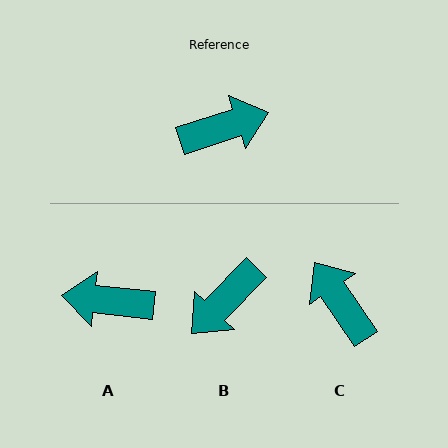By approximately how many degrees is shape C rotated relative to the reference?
Approximately 106 degrees counter-clockwise.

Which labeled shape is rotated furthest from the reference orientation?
A, about 156 degrees away.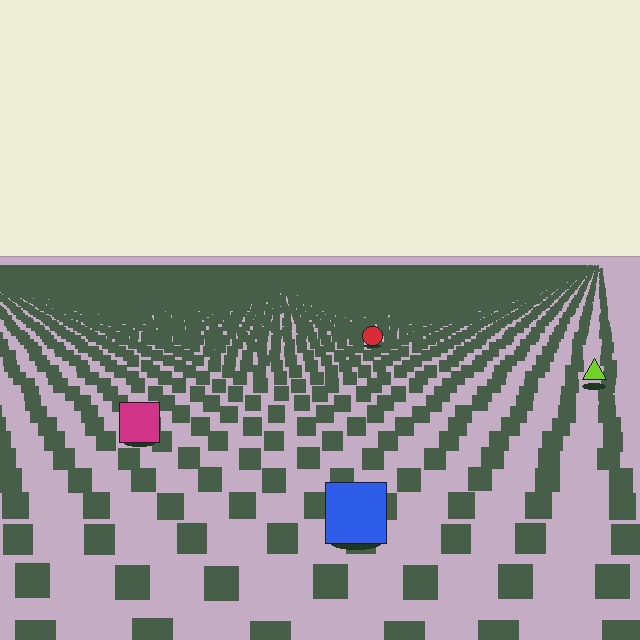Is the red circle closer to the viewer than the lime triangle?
No. The lime triangle is closer — you can tell from the texture gradient: the ground texture is coarser near it.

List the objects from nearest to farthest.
From nearest to farthest: the blue square, the magenta square, the lime triangle, the red circle.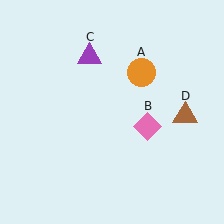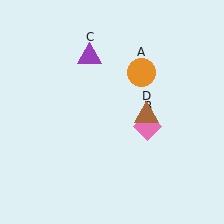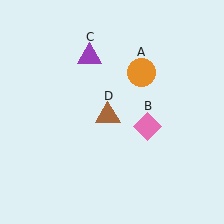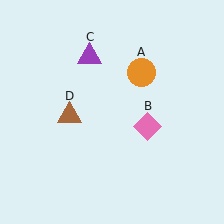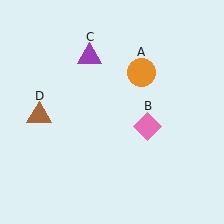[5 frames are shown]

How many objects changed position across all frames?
1 object changed position: brown triangle (object D).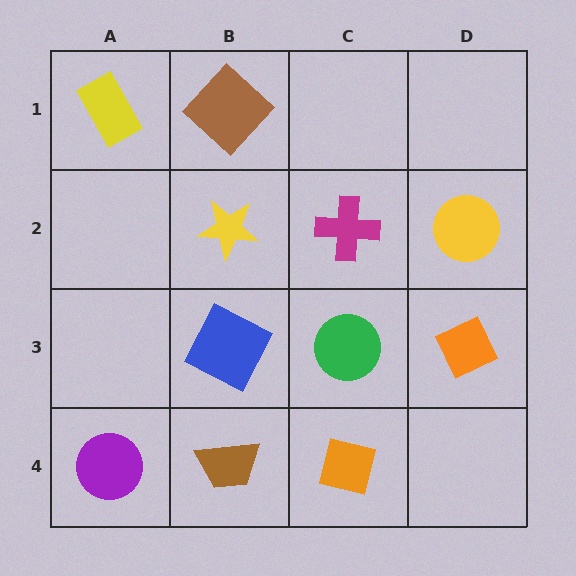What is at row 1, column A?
A yellow rectangle.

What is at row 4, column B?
A brown trapezoid.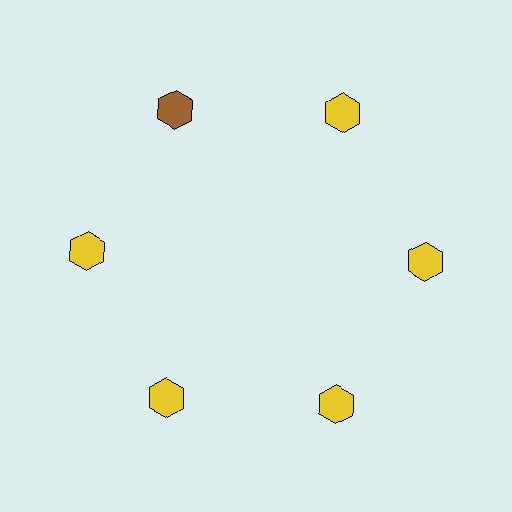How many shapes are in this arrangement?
There are 6 shapes arranged in a ring pattern.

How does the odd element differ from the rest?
It has a different color: brown instead of yellow.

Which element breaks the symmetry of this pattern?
The brown hexagon at roughly the 11 o'clock position breaks the symmetry. All other shapes are yellow hexagons.